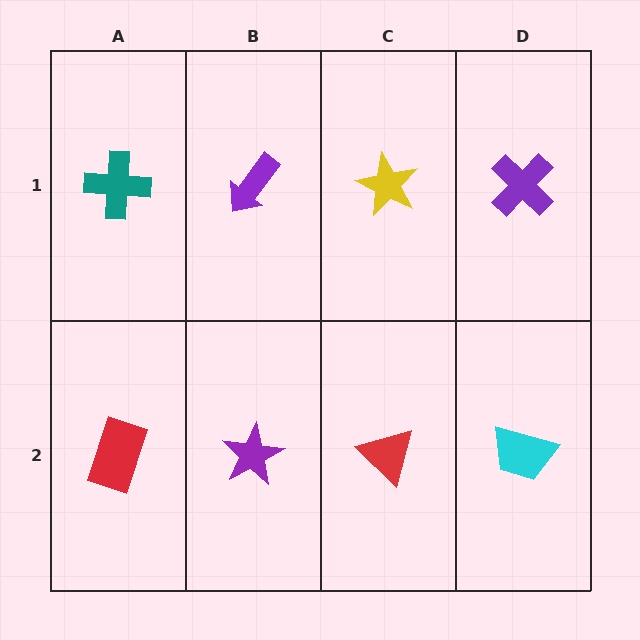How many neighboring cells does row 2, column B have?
3.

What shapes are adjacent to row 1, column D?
A cyan trapezoid (row 2, column D), a yellow star (row 1, column C).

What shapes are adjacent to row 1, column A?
A red rectangle (row 2, column A), a purple arrow (row 1, column B).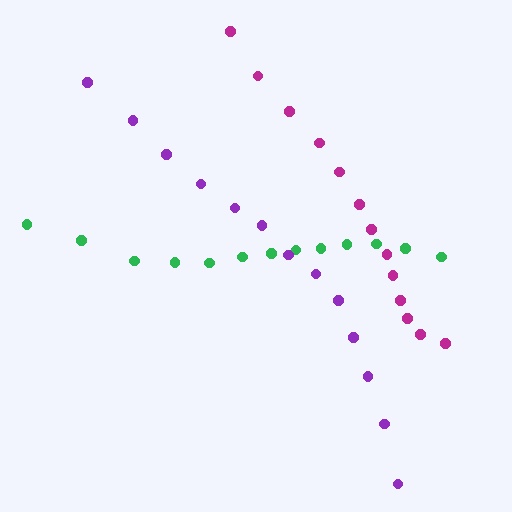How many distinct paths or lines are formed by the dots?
There are 3 distinct paths.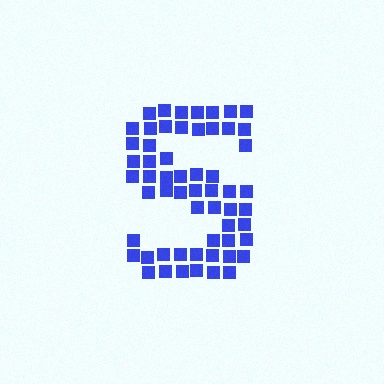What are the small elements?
The small elements are squares.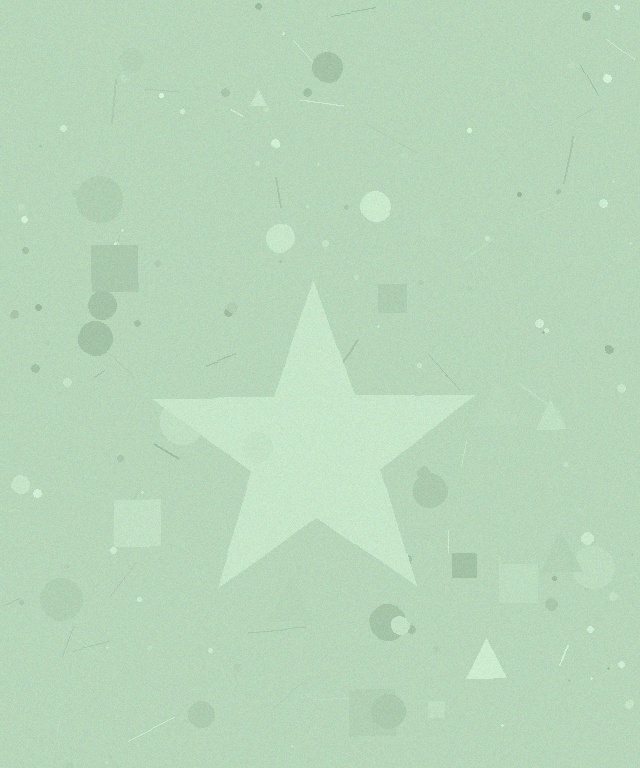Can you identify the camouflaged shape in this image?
The camouflaged shape is a star.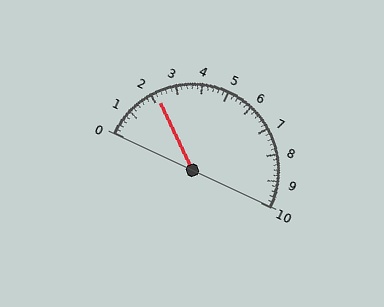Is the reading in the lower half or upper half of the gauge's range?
The reading is in the lower half of the range (0 to 10).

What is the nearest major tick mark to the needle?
The nearest major tick mark is 2.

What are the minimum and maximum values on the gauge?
The gauge ranges from 0 to 10.